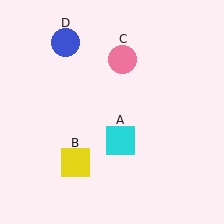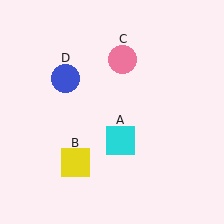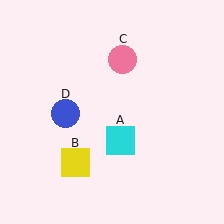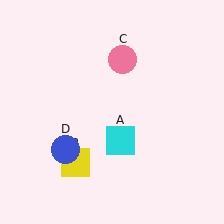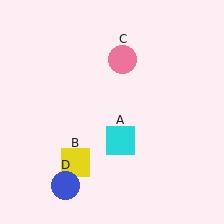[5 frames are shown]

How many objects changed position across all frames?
1 object changed position: blue circle (object D).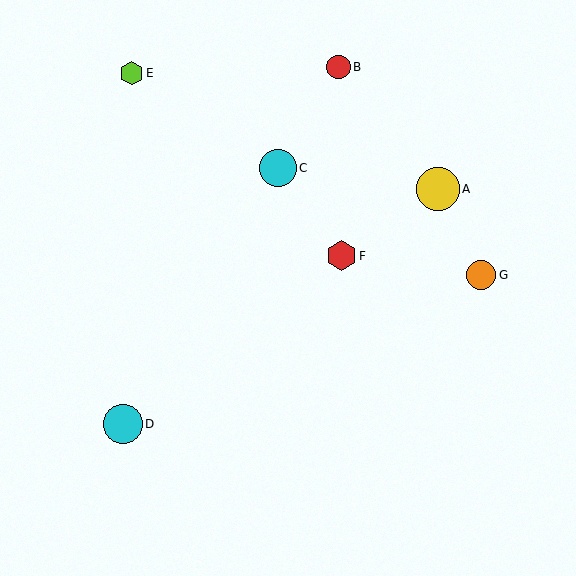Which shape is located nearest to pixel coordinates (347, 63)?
The red circle (labeled B) at (338, 67) is nearest to that location.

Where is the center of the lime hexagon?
The center of the lime hexagon is at (132, 73).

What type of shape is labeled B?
Shape B is a red circle.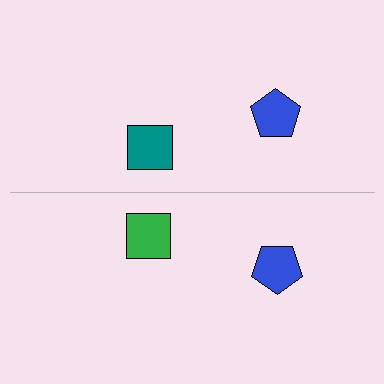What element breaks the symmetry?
The green square on the bottom side breaks the symmetry — its mirror counterpart is teal.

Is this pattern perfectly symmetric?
No, the pattern is not perfectly symmetric. The green square on the bottom side breaks the symmetry — its mirror counterpart is teal.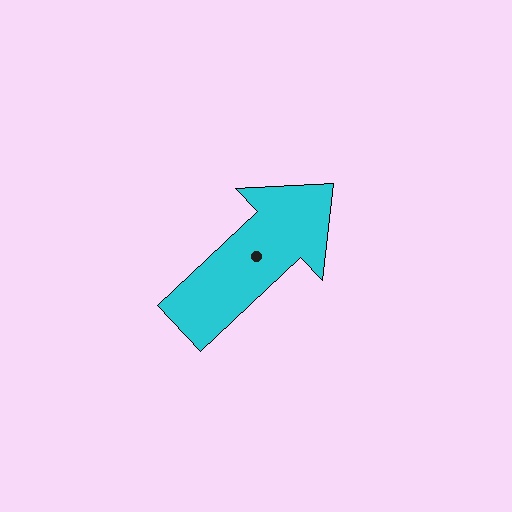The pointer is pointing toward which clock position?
Roughly 2 o'clock.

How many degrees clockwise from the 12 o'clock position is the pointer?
Approximately 47 degrees.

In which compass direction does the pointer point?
Northeast.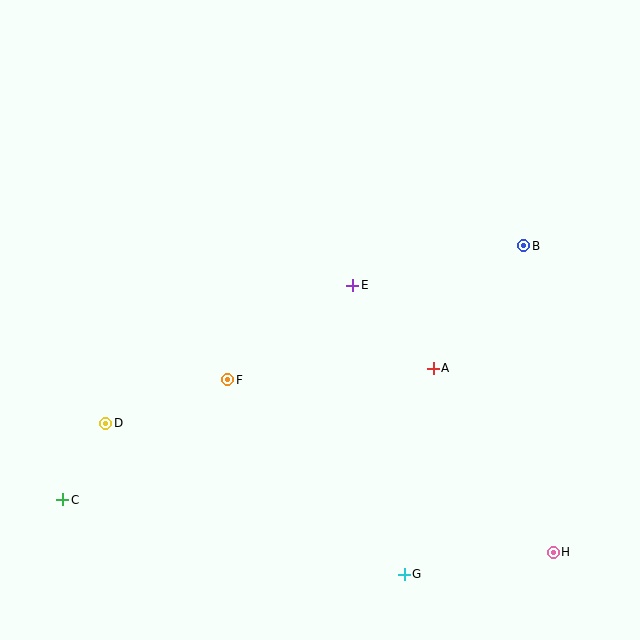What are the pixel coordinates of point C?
Point C is at (63, 500).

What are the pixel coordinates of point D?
Point D is at (106, 423).